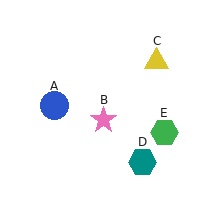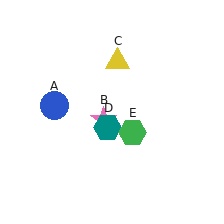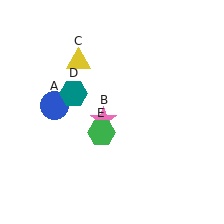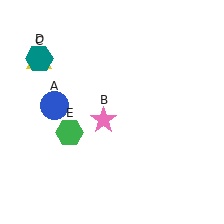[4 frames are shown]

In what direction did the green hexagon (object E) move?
The green hexagon (object E) moved left.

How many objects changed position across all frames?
3 objects changed position: yellow triangle (object C), teal hexagon (object D), green hexagon (object E).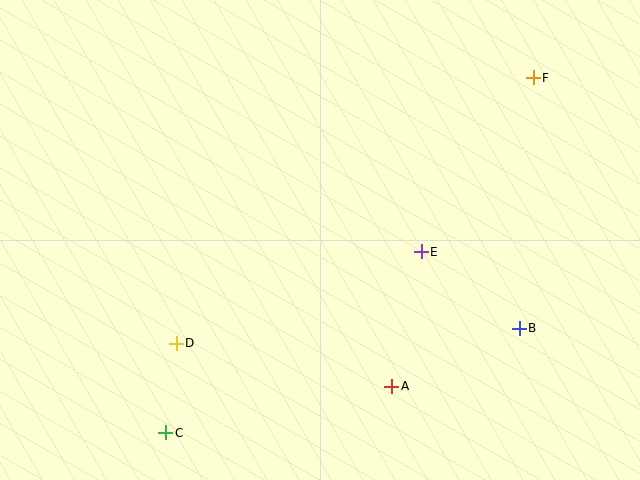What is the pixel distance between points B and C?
The distance between B and C is 368 pixels.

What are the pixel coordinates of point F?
Point F is at (533, 78).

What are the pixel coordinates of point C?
Point C is at (166, 433).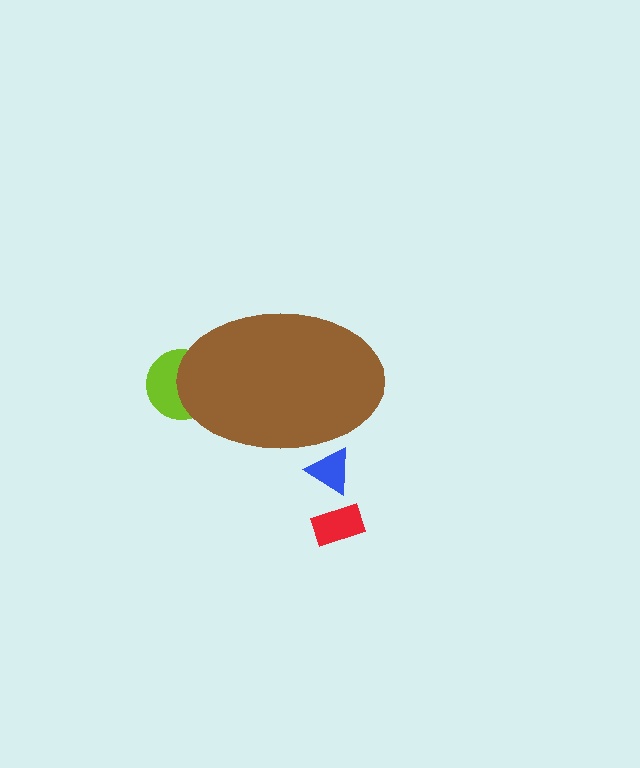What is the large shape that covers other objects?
A brown ellipse.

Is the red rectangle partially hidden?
No, the red rectangle is fully visible.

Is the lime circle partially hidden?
Yes, the lime circle is partially hidden behind the brown ellipse.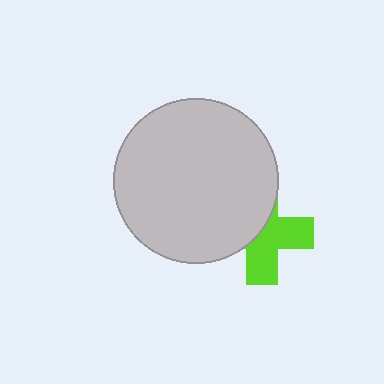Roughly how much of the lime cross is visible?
About half of it is visible (roughly 53%).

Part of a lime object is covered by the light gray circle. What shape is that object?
It is a cross.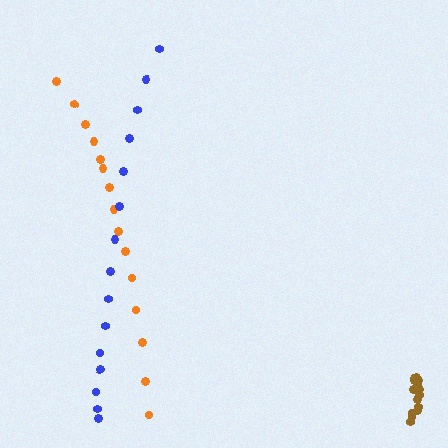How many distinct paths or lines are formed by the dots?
There are 3 distinct paths.